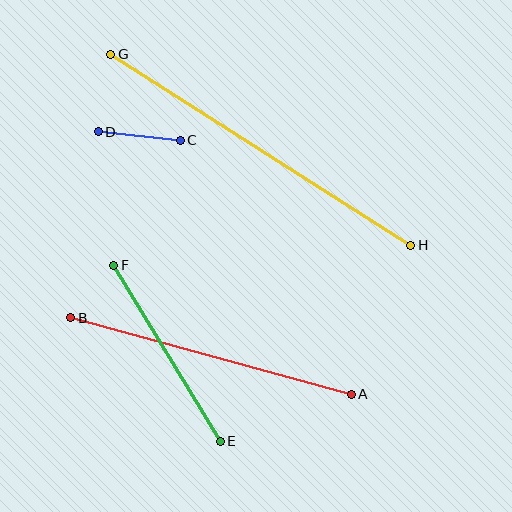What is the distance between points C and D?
The distance is approximately 82 pixels.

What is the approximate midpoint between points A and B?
The midpoint is at approximately (211, 356) pixels.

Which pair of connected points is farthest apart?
Points G and H are farthest apart.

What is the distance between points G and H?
The distance is approximately 356 pixels.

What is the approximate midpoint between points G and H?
The midpoint is at approximately (261, 150) pixels.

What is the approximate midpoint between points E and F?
The midpoint is at approximately (167, 353) pixels.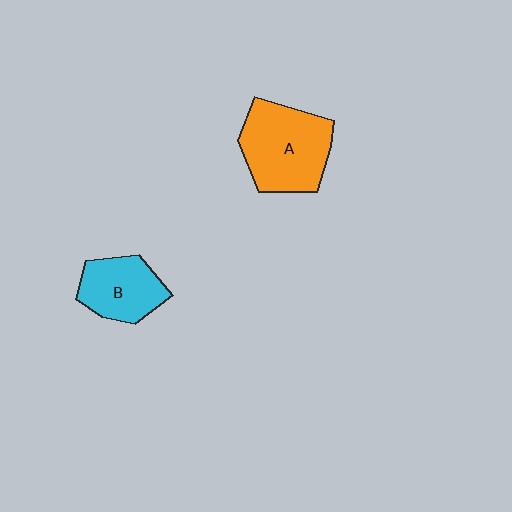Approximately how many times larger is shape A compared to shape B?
Approximately 1.5 times.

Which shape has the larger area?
Shape A (orange).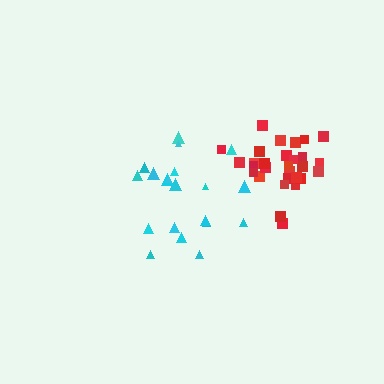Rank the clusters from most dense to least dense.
red, cyan.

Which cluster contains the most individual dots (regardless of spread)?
Red (29).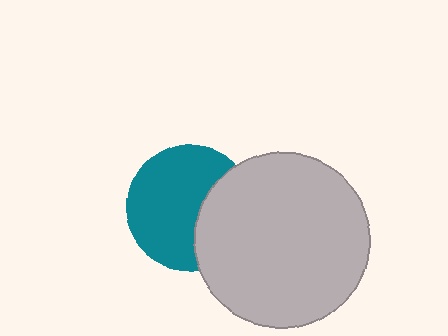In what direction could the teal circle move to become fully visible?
The teal circle could move left. That would shift it out from behind the light gray circle entirely.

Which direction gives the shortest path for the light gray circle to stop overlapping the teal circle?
Moving right gives the shortest separation.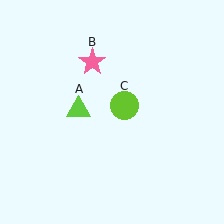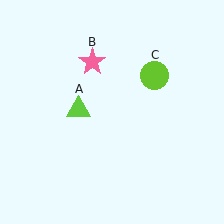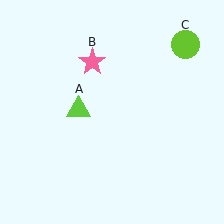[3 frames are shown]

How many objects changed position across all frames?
1 object changed position: lime circle (object C).